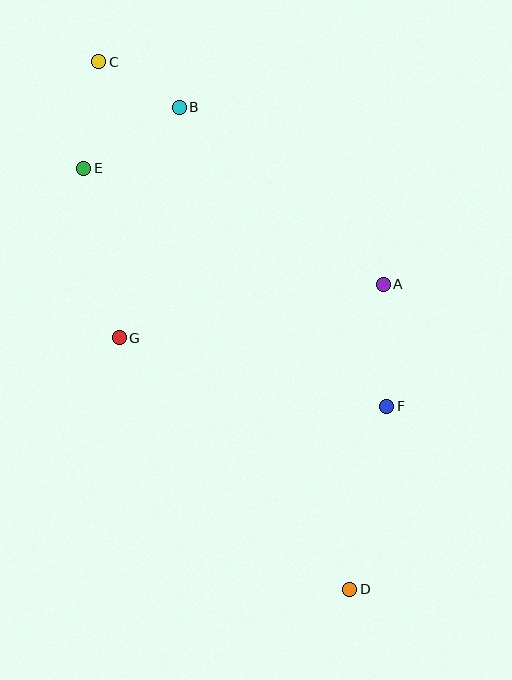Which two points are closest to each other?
Points B and C are closest to each other.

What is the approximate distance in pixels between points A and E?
The distance between A and E is approximately 321 pixels.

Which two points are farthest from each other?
Points C and D are farthest from each other.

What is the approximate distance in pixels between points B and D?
The distance between B and D is approximately 511 pixels.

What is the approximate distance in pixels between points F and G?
The distance between F and G is approximately 276 pixels.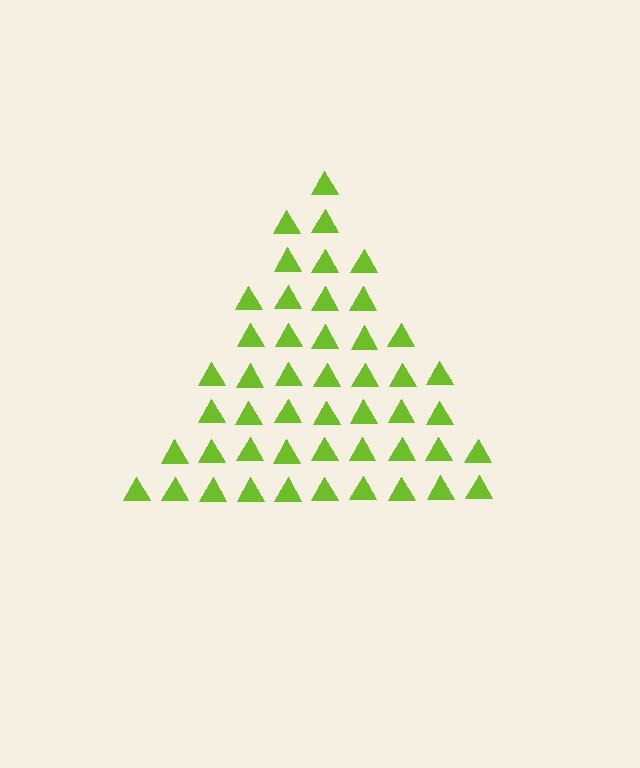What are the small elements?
The small elements are triangles.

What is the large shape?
The large shape is a triangle.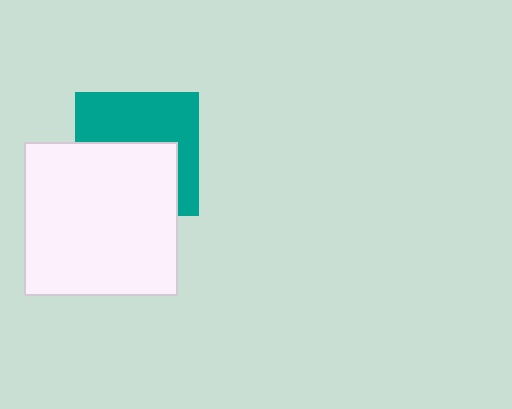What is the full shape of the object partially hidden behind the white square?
The partially hidden object is a teal square.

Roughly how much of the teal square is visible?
About half of it is visible (roughly 51%).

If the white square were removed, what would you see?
You would see the complete teal square.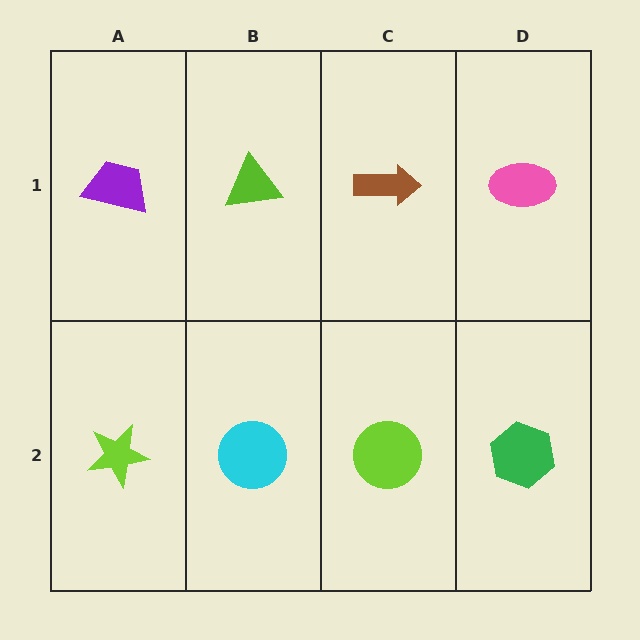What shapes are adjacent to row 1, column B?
A cyan circle (row 2, column B), a purple trapezoid (row 1, column A), a brown arrow (row 1, column C).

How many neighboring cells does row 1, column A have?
2.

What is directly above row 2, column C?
A brown arrow.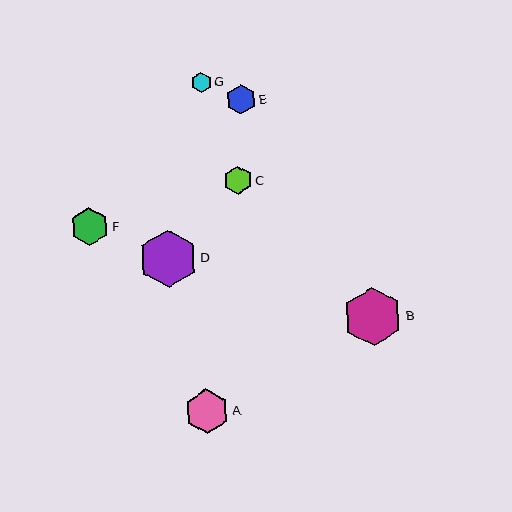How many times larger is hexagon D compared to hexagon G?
Hexagon D is approximately 2.9 times the size of hexagon G.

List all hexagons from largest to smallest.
From largest to smallest: B, D, A, F, E, C, G.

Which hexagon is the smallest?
Hexagon G is the smallest with a size of approximately 20 pixels.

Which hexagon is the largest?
Hexagon B is the largest with a size of approximately 59 pixels.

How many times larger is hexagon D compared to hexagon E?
Hexagon D is approximately 2.0 times the size of hexagon E.